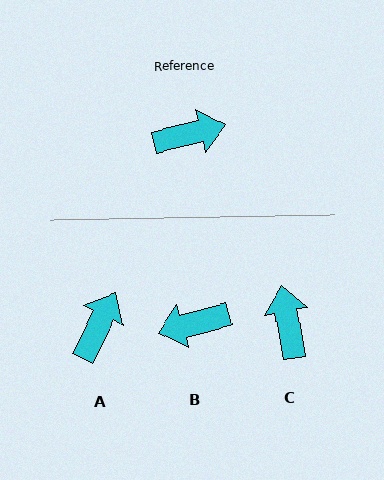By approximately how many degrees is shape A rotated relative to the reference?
Approximately 49 degrees counter-clockwise.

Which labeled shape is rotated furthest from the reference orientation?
B, about 179 degrees away.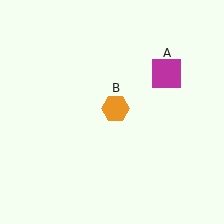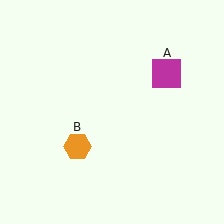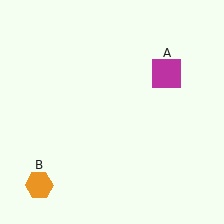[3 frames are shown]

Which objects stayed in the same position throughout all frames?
Magenta square (object A) remained stationary.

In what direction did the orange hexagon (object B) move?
The orange hexagon (object B) moved down and to the left.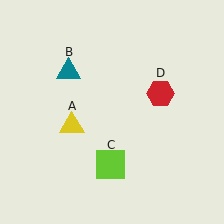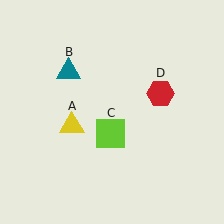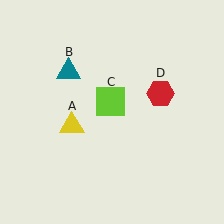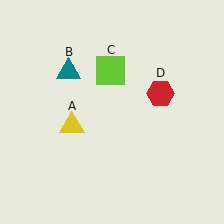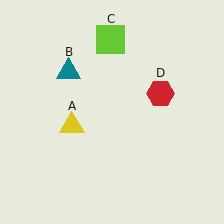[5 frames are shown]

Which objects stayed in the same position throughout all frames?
Yellow triangle (object A) and teal triangle (object B) and red hexagon (object D) remained stationary.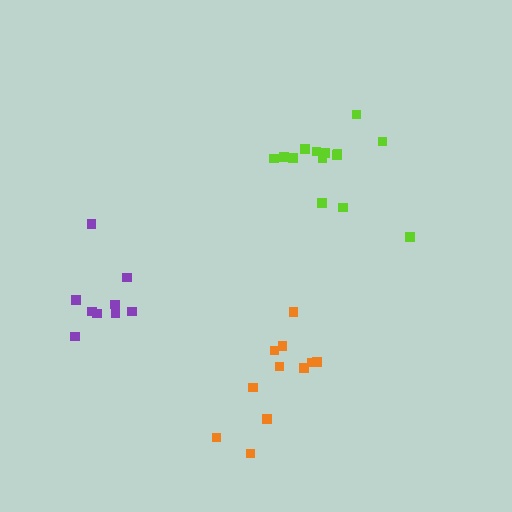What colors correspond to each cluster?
The clusters are colored: orange, lime, purple.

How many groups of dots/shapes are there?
There are 3 groups.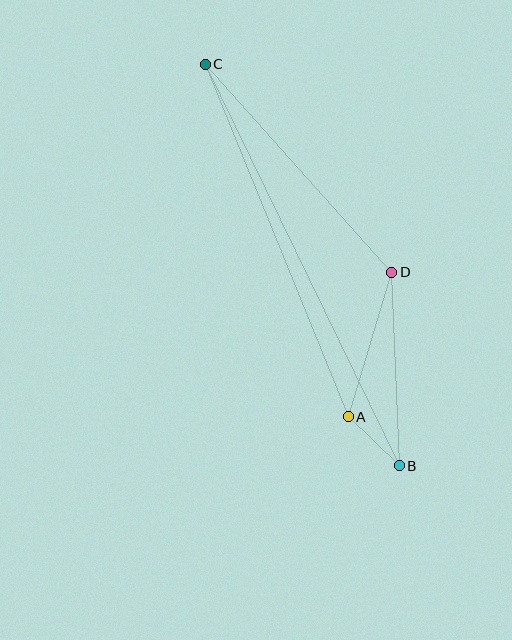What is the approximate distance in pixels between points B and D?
The distance between B and D is approximately 194 pixels.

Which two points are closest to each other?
Points A and B are closest to each other.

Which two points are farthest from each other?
Points B and C are farthest from each other.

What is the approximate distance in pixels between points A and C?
The distance between A and C is approximately 380 pixels.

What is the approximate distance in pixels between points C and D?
The distance between C and D is approximately 280 pixels.